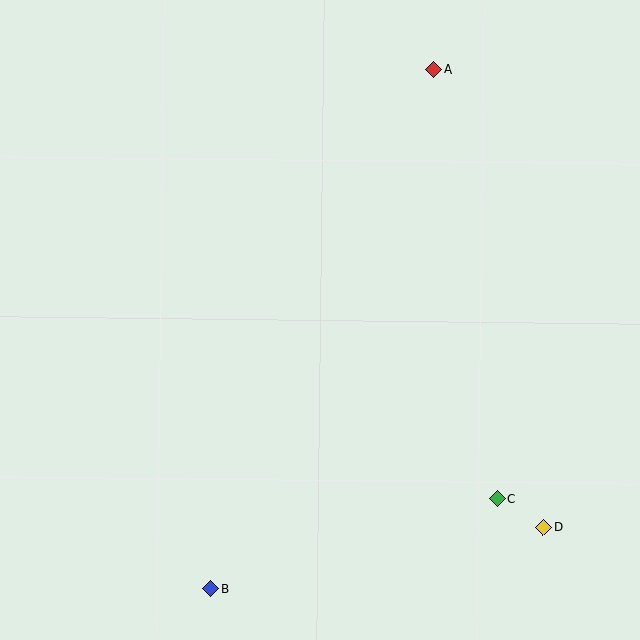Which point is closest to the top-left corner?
Point A is closest to the top-left corner.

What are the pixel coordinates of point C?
Point C is at (497, 499).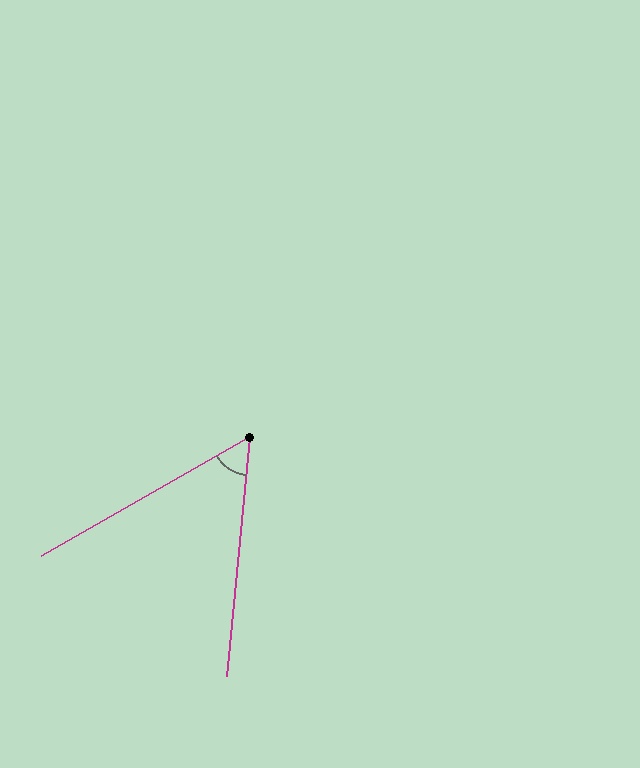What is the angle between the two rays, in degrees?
Approximately 55 degrees.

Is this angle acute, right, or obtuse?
It is acute.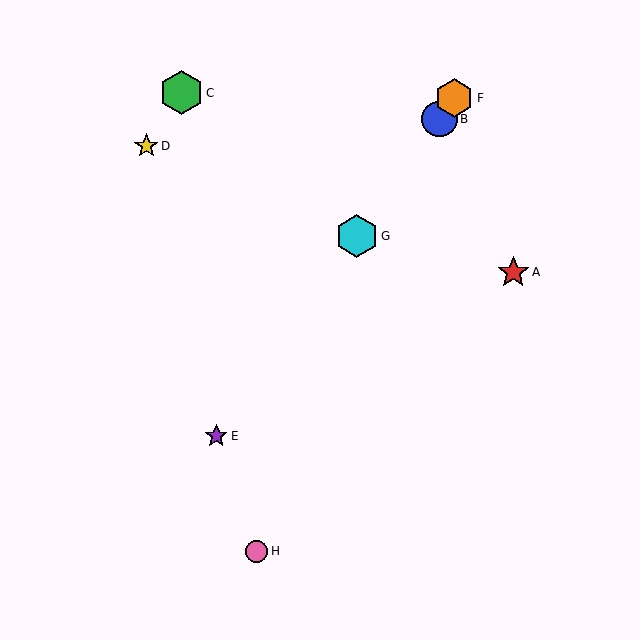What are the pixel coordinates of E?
Object E is at (216, 436).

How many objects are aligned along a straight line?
4 objects (B, E, F, G) are aligned along a straight line.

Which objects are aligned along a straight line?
Objects B, E, F, G are aligned along a straight line.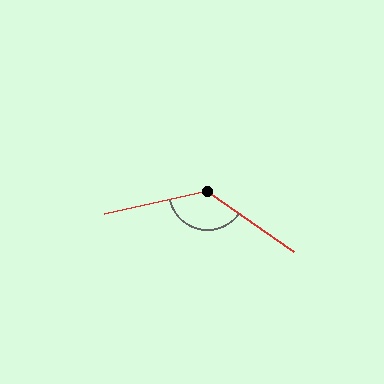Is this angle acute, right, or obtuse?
It is obtuse.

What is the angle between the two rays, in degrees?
Approximately 132 degrees.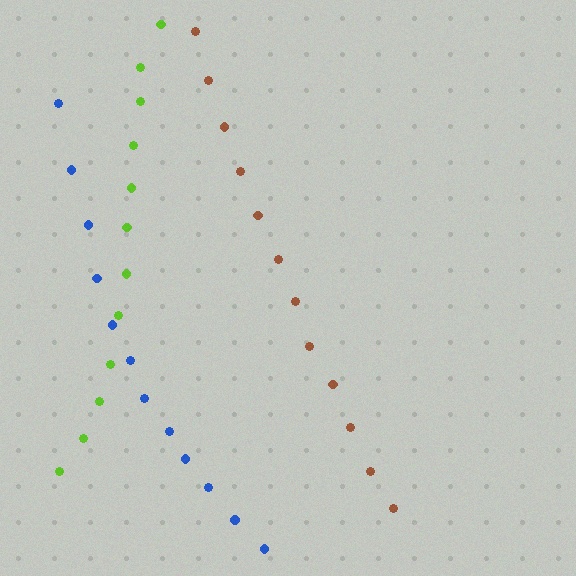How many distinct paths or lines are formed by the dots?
There are 3 distinct paths.